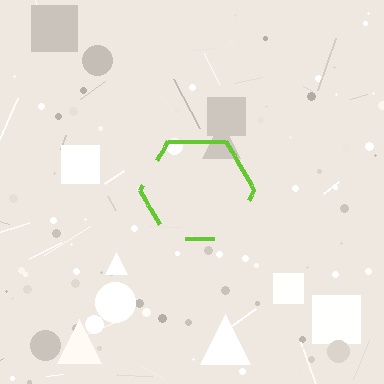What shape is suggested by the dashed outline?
The dashed outline suggests a hexagon.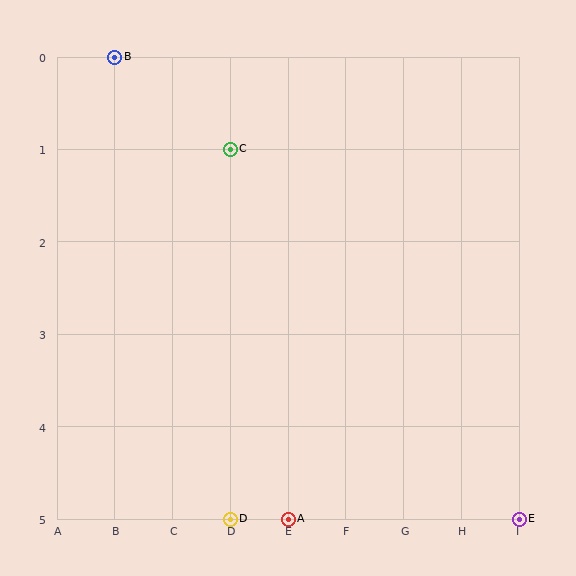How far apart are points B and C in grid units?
Points B and C are 2 columns and 1 row apart (about 2.2 grid units diagonally).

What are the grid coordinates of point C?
Point C is at grid coordinates (D, 1).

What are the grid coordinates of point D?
Point D is at grid coordinates (D, 5).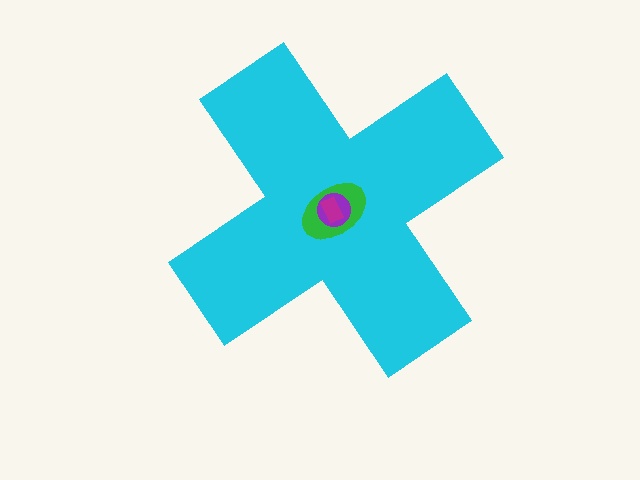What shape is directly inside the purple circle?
The magenta rectangle.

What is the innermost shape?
The magenta rectangle.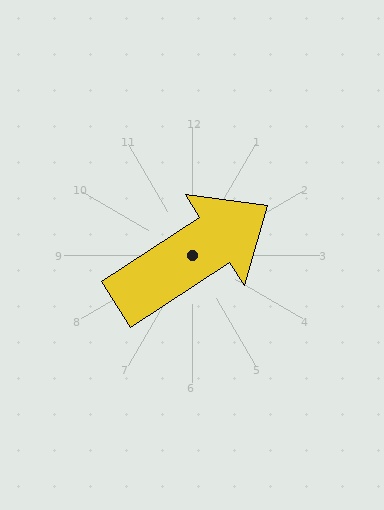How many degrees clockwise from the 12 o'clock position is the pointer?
Approximately 57 degrees.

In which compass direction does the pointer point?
Northeast.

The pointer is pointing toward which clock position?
Roughly 2 o'clock.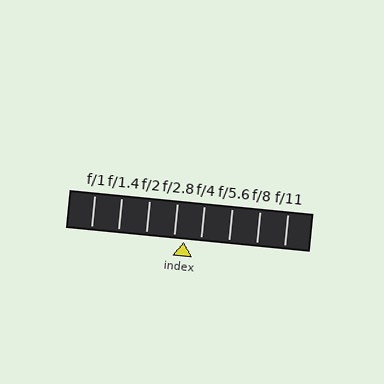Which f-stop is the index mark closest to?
The index mark is closest to f/2.8.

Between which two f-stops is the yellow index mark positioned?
The index mark is between f/2.8 and f/4.